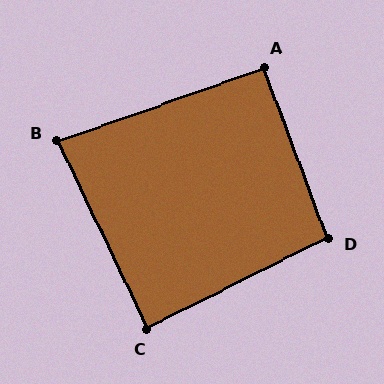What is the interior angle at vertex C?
Approximately 89 degrees (approximately right).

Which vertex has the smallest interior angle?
B, at approximately 84 degrees.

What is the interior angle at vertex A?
Approximately 91 degrees (approximately right).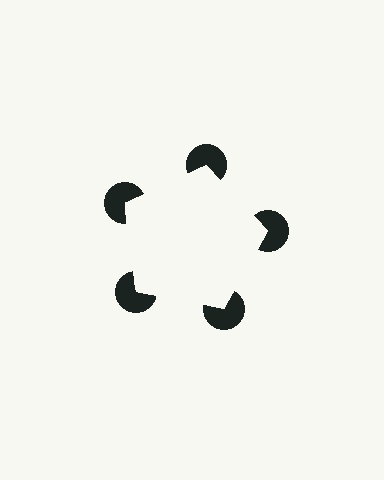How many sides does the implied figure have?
5 sides.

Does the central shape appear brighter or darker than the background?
It typically appears slightly brighter than the background, even though no actual brightness change is drawn.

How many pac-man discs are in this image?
There are 5 — one at each vertex of the illusory pentagon.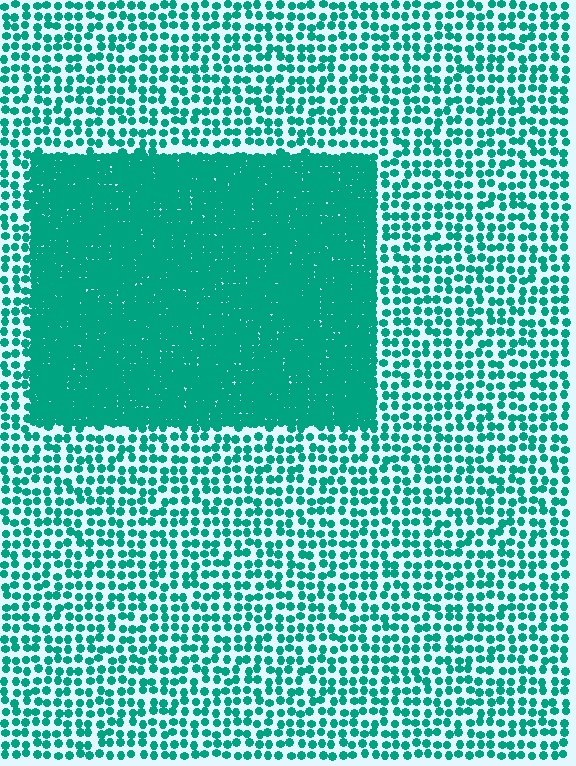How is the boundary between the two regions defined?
The boundary is defined by a change in element density (approximately 2.9x ratio). All elements are the same color, size, and shape.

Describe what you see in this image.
The image contains small teal elements arranged at two different densities. A rectangle-shaped region is visible where the elements are more densely packed than the surrounding area.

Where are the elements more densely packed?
The elements are more densely packed inside the rectangle boundary.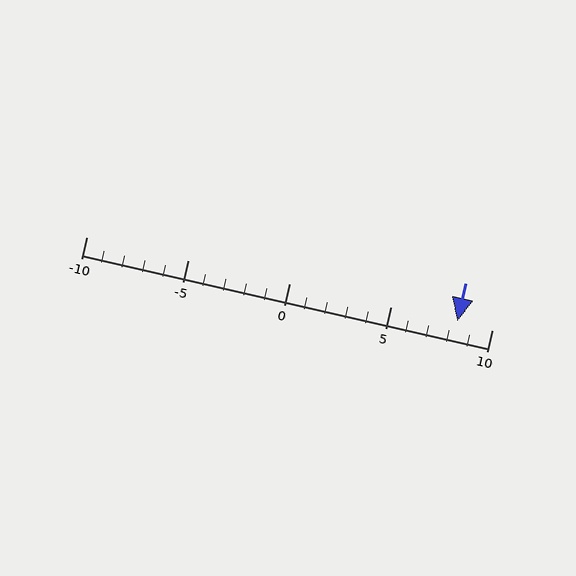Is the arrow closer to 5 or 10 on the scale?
The arrow is closer to 10.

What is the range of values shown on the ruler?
The ruler shows values from -10 to 10.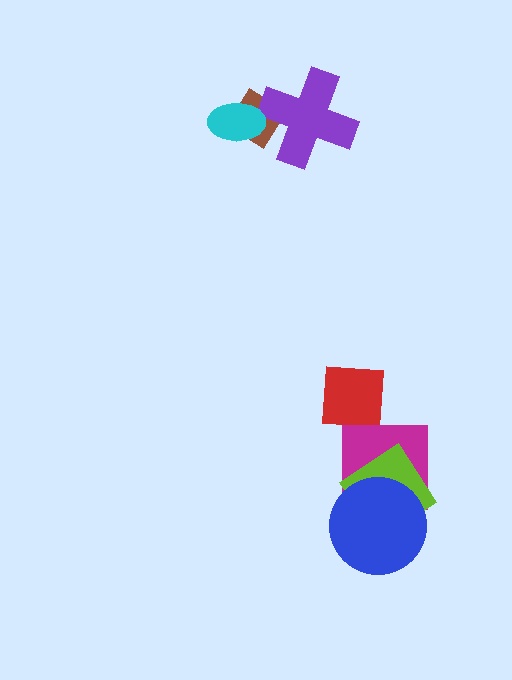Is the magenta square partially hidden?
Yes, it is partially covered by another shape.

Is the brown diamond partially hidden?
Yes, it is partially covered by another shape.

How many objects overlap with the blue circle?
2 objects overlap with the blue circle.